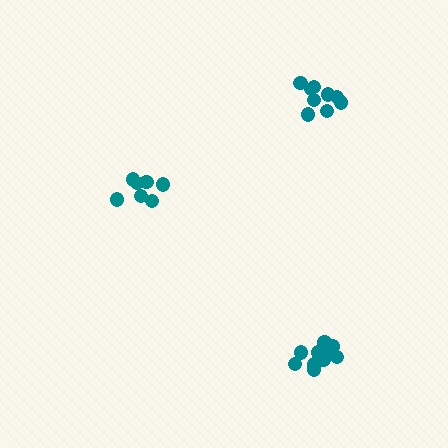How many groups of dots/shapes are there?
There are 3 groups.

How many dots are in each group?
Group 1: 11 dots, Group 2: 7 dots, Group 3: 9 dots (27 total).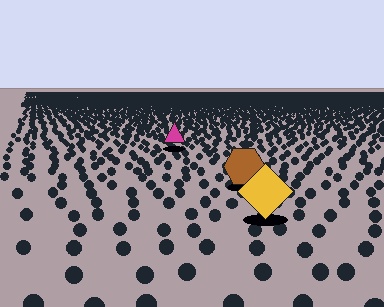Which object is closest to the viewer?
The yellow diamond is closest. The texture marks near it are larger and more spread out.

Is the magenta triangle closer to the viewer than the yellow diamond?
No. The yellow diamond is closer — you can tell from the texture gradient: the ground texture is coarser near it.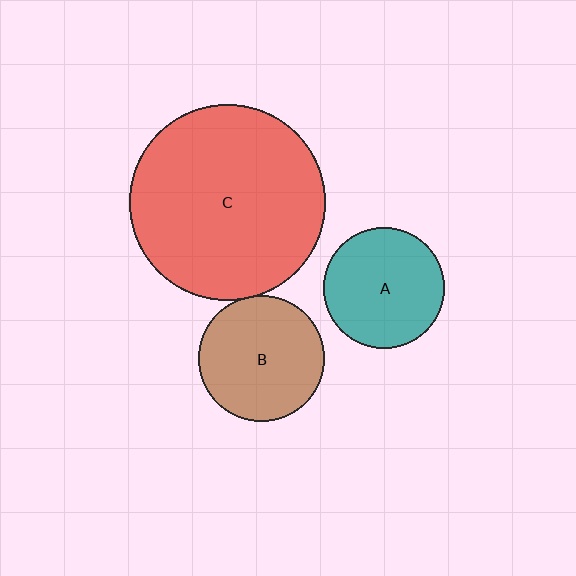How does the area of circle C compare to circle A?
Approximately 2.6 times.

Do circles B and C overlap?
Yes.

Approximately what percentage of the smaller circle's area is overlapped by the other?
Approximately 5%.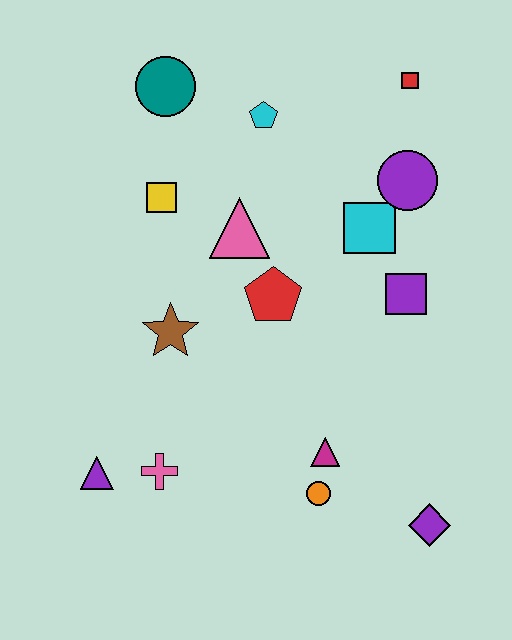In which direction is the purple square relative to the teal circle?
The purple square is to the right of the teal circle.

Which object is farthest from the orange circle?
The teal circle is farthest from the orange circle.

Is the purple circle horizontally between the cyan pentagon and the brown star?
No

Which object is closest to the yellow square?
The pink triangle is closest to the yellow square.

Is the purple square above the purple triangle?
Yes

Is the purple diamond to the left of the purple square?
No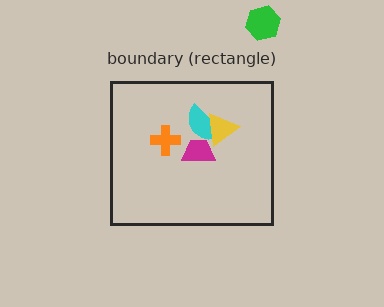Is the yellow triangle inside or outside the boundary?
Inside.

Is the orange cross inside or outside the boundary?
Inside.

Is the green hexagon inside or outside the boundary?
Outside.